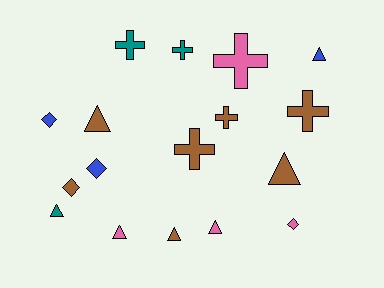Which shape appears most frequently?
Triangle, with 7 objects.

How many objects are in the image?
There are 17 objects.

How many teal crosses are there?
There are 2 teal crosses.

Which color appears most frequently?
Brown, with 7 objects.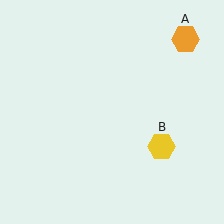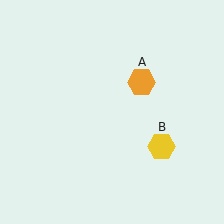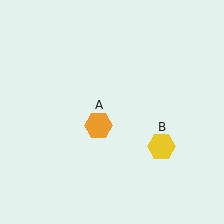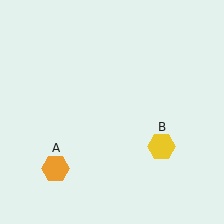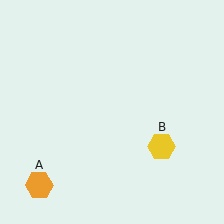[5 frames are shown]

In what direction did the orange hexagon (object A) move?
The orange hexagon (object A) moved down and to the left.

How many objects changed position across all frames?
1 object changed position: orange hexagon (object A).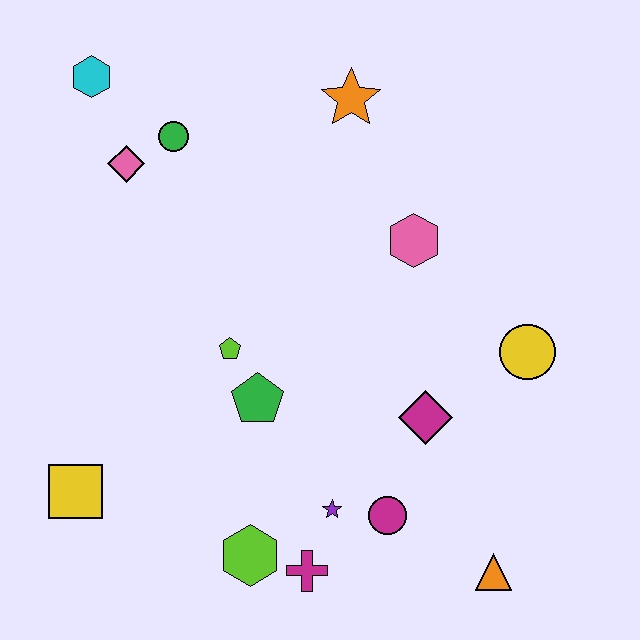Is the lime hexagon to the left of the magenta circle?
Yes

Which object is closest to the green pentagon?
The lime pentagon is closest to the green pentagon.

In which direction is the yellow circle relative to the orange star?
The yellow circle is below the orange star.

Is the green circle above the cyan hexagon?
No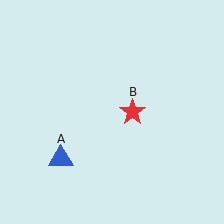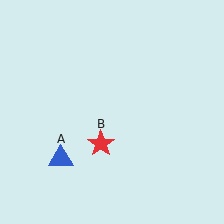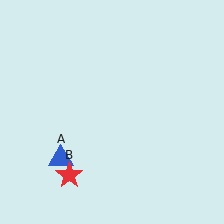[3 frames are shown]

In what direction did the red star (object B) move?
The red star (object B) moved down and to the left.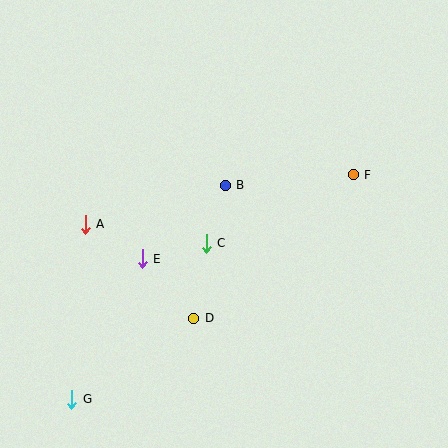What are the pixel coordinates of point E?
Point E is at (142, 259).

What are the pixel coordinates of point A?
Point A is at (85, 224).